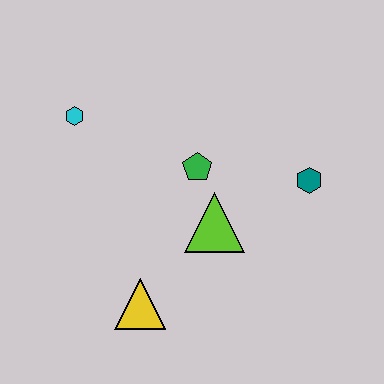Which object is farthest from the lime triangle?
The cyan hexagon is farthest from the lime triangle.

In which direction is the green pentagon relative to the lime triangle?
The green pentagon is above the lime triangle.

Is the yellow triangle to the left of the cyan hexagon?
No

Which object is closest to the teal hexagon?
The lime triangle is closest to the teal hexagon.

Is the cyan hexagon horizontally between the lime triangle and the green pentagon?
No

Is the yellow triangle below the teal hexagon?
Yes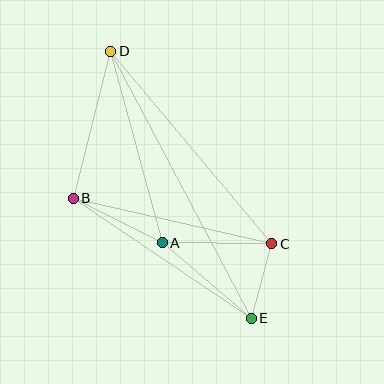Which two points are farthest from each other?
Points D and E are farthest from each other.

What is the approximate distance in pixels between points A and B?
The distance between A and B is approximately 99 pixels.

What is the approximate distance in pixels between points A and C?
The distance between A and C is approximately 110 pixels.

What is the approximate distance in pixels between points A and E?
The distance between A and E is approximately 117 pixels.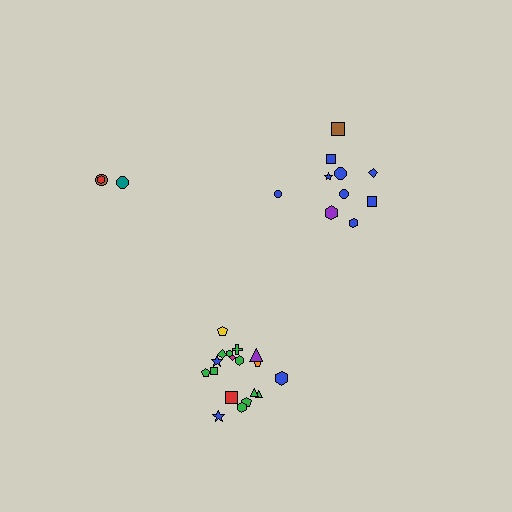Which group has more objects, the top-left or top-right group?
The top-right group.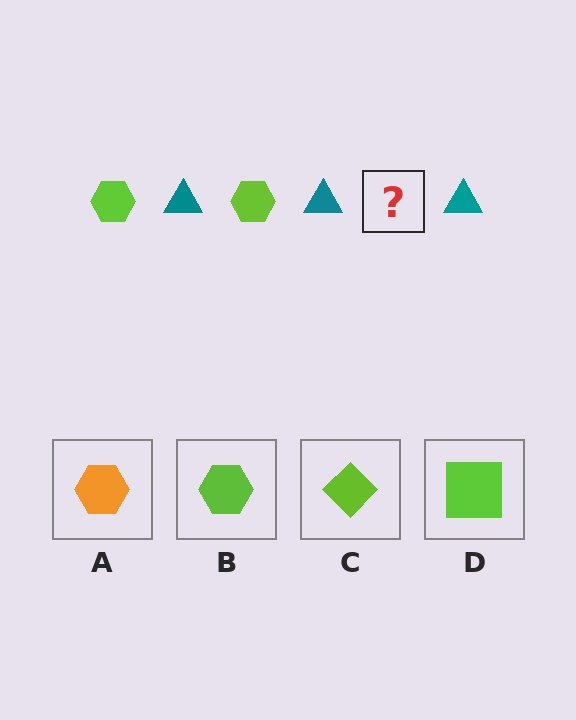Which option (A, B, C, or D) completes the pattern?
B.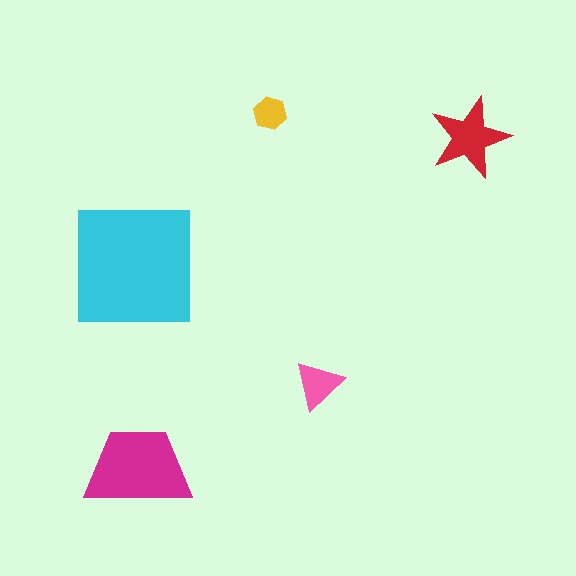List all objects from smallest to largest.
The yellow hexagon, the pink triangle, the red star, the magenta trapezoid, the cyan square.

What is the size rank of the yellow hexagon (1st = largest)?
5th.